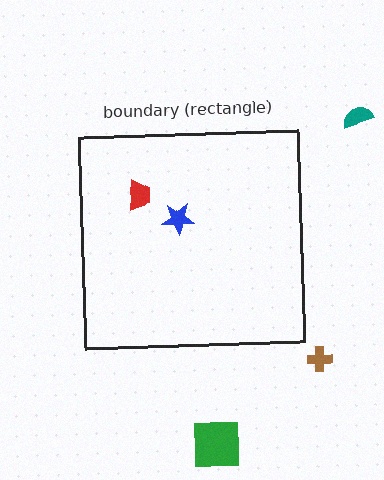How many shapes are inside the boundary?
2 inside, 3 outside.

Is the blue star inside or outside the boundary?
Inside.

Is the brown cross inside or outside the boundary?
Outside.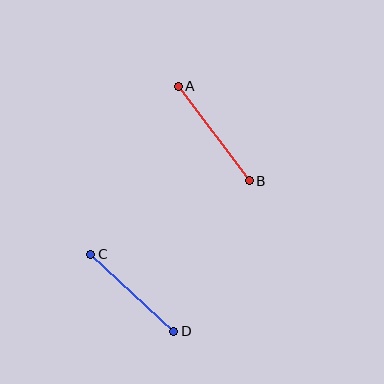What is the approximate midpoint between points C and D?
The midpoint is at approximately (132, 293) pixels.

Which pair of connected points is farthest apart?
Points A and B are farthest apart.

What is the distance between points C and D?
The distance is approximately 114 pixels.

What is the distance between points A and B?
The distance is approximately 118 pixels.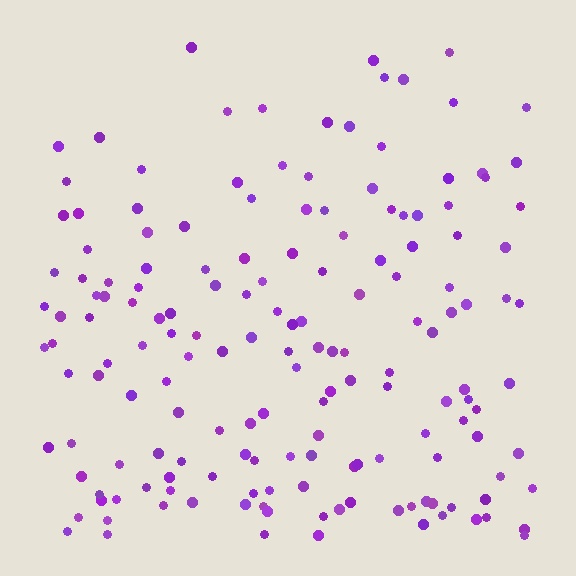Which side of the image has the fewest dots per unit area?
The top.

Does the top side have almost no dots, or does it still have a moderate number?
Still a moderate number, just noticeably fewer than the bottom.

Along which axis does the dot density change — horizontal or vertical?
Vertical.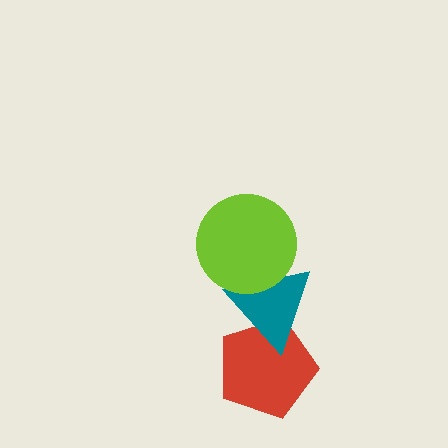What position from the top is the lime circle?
The lime circle is 1st from the top.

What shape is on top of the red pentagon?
The teal triangle is on top of the red pentagon.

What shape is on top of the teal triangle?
The lime circle is on top of the teal triangle.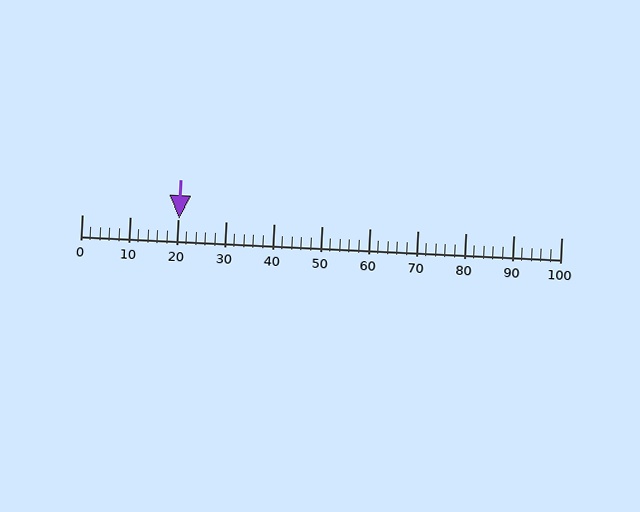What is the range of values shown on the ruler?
The ruler shows values from 0 to 100.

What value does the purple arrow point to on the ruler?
The purple arrow points to approximately 20.